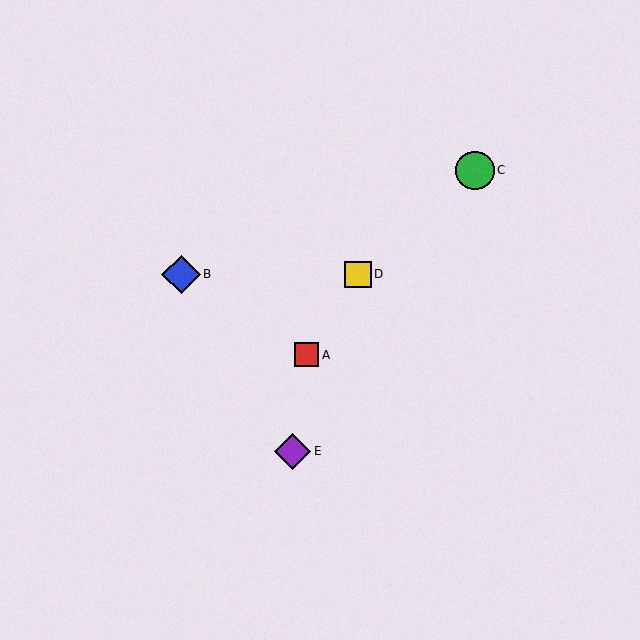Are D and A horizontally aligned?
No, D is at y≈274 and A is at y≈355.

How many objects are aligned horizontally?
2 objects (B, D) are aligned horizontally.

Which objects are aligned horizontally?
Objects B, D are aligned horizontally.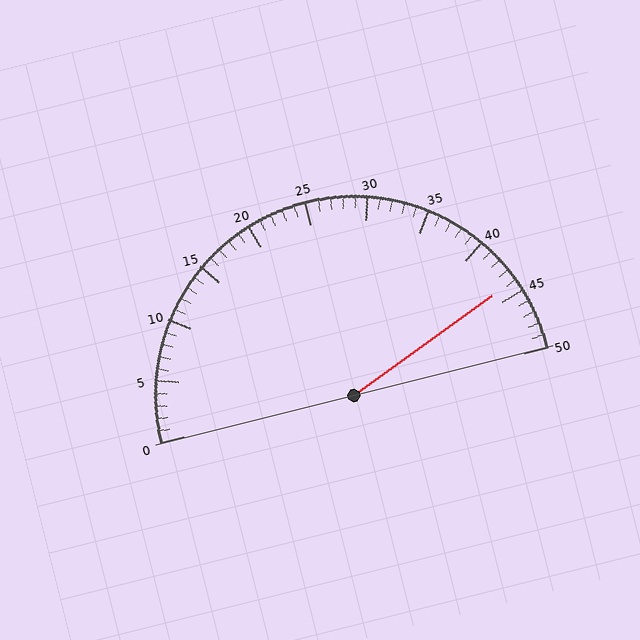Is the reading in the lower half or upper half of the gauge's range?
The reading is in the upper half of the range (0 to 50).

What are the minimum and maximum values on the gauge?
The gauge ranges from 0 to 50.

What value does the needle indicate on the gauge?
The needle indicates approximately 44.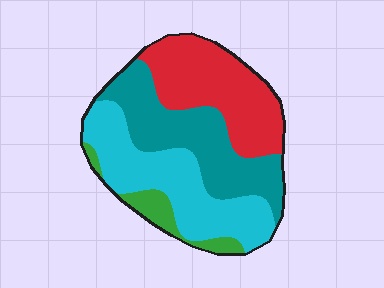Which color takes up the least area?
Green, at roughly 10%.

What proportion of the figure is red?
Red covers 30% of the figure.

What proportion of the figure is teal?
Teal takes up about one third (1/3) of the figure.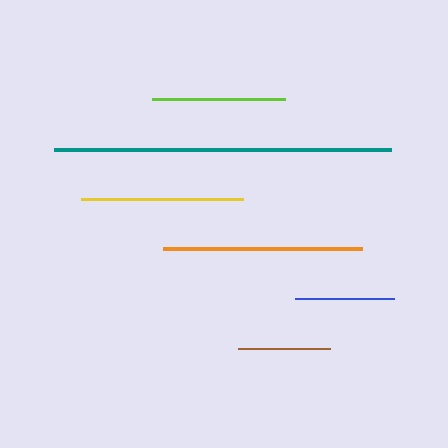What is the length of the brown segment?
The brown segment is approximately 93 pixels long.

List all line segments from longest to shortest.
From longest to shortest: teal, orange, yellow, lime, blue, brown.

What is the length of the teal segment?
The teal segment is approximately 338 pixels long.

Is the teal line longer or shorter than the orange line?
The teal line is longer than the orange line.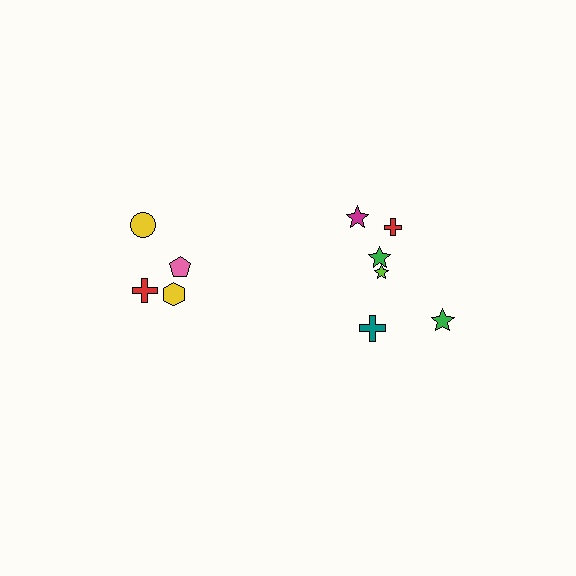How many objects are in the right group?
There are 6 objects.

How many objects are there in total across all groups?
There are 10 objects.